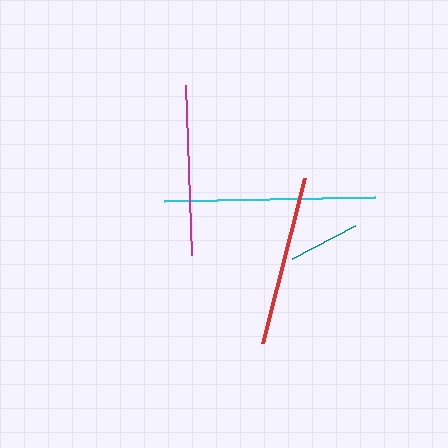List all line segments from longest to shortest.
From longest to shortest: cyan, magenta, red, teal.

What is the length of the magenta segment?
The magenta segment is approximately 170 pixels long.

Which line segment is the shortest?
The teal line is the shortest at approximately 72 pixels.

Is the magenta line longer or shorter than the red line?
The magenta line is longer than the red line.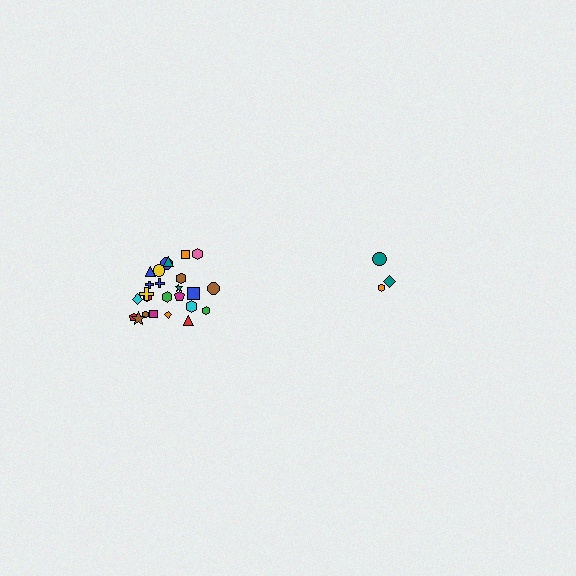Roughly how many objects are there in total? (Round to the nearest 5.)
Roughly 30 objects in total.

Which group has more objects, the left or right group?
The left group.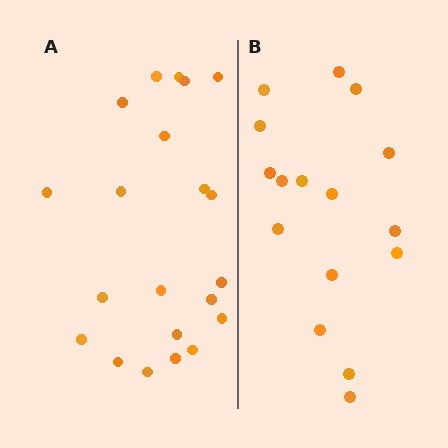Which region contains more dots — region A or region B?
Region A (the left region) has more dots.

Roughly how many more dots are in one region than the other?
Region A has about 5 more dots than region B.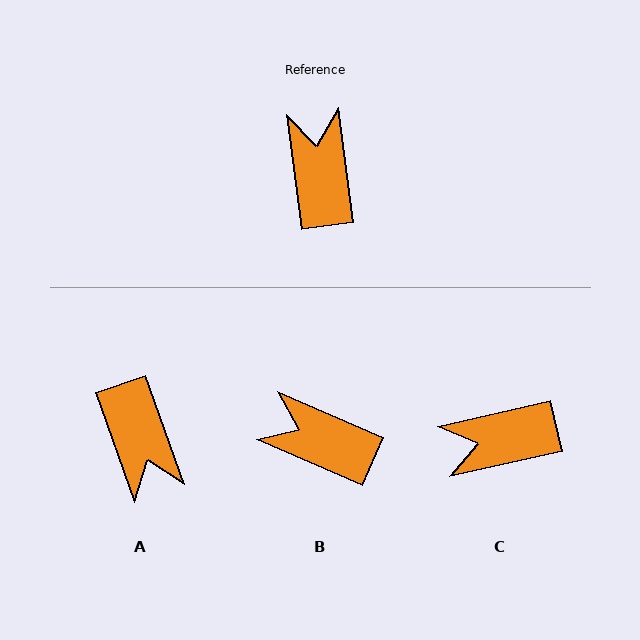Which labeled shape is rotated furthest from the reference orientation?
A, about 168 degrees away.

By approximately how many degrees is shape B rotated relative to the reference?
Approximately 59 degrees counter-clockwise.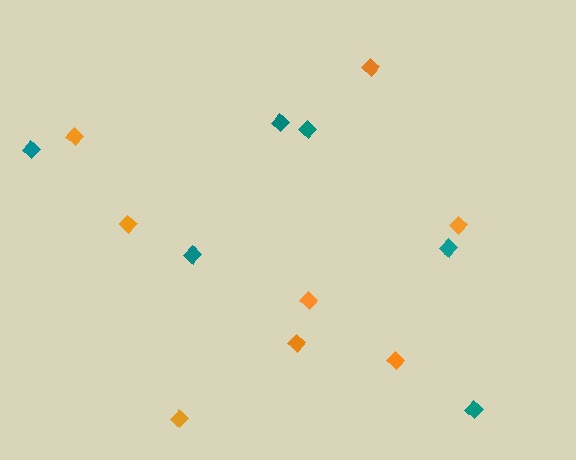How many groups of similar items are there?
There are 2 groups: one group of orange diamonds (8) and one group of teal diamonds (6).